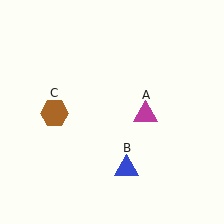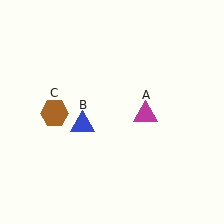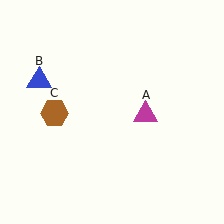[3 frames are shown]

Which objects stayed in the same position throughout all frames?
Magenta triangle (object A) and brown hexagon (object C) remained stationary.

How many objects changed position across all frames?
1 object changed position: blue triangle (object B).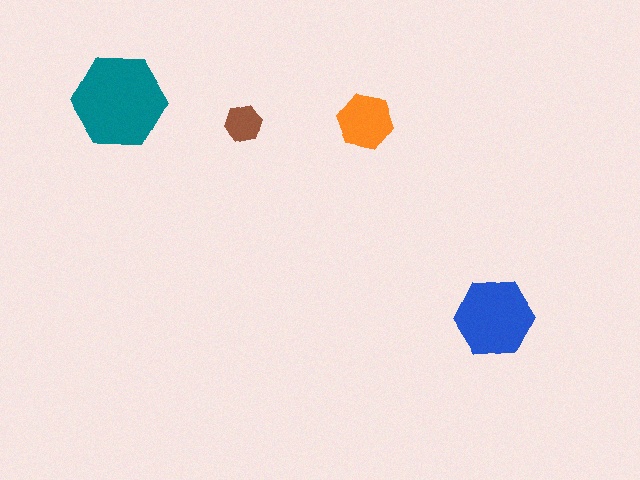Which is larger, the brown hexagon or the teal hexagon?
The teal one.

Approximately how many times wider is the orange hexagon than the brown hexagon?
About 1.5 times wider.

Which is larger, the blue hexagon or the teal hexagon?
The teal one.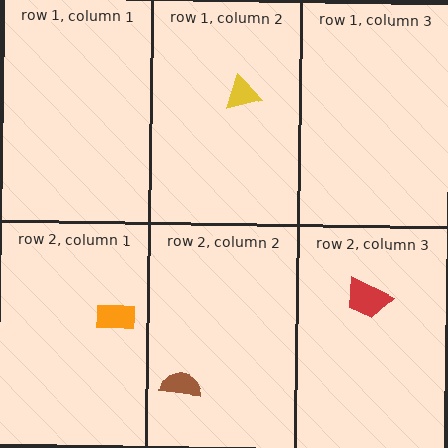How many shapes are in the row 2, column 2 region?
1.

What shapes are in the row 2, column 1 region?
The orange rectangle.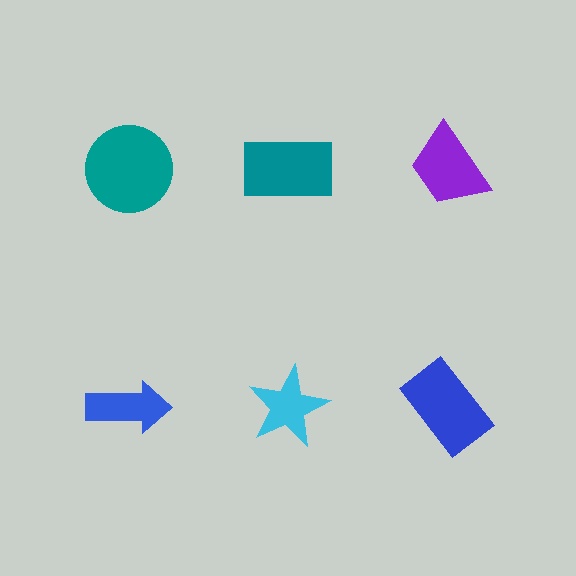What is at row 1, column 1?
A teal circle.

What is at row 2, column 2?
A cyan star.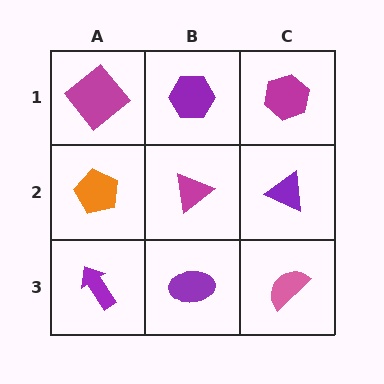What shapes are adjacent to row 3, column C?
A purple triangle (row 2, column C), a purple ellipse (row 3, column B).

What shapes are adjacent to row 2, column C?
A magenta hexagon (row 1, column C), a pink semicircle (row 3, column C), a magenta triangle (row 2, column B).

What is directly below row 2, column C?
A pink semicircle.